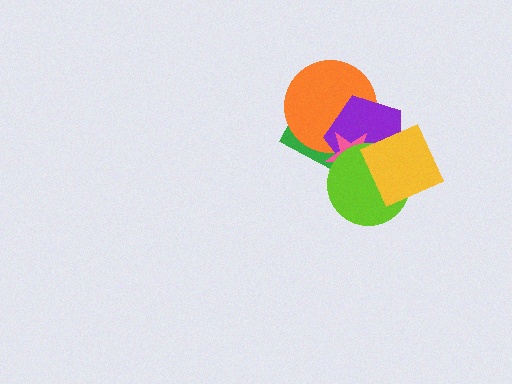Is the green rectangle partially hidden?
Yes, it is partially covered by another shape.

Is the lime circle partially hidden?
Yes, it is partially covered by another shape.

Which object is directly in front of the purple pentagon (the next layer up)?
The pink star is directly in front of the purple pentagon.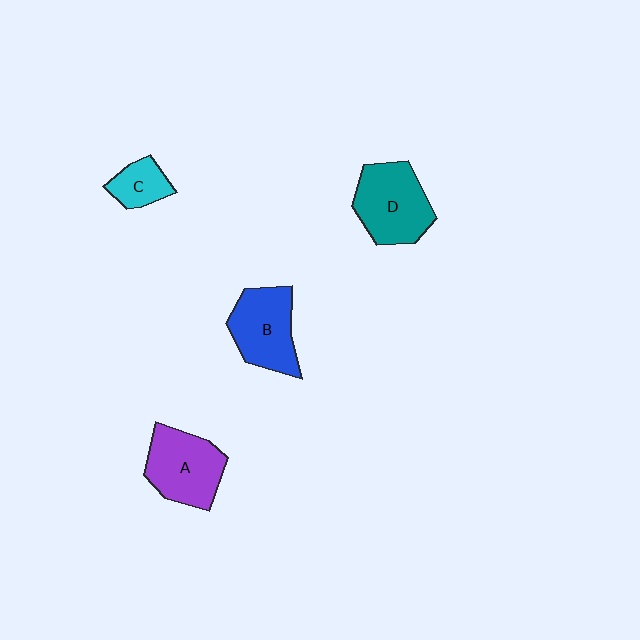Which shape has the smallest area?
Shape C (cyan).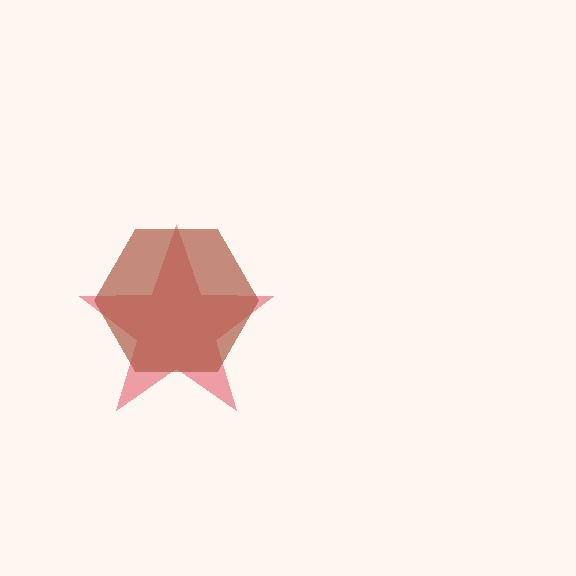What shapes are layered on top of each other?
The layered shapes are: a red star, a brown hexagon.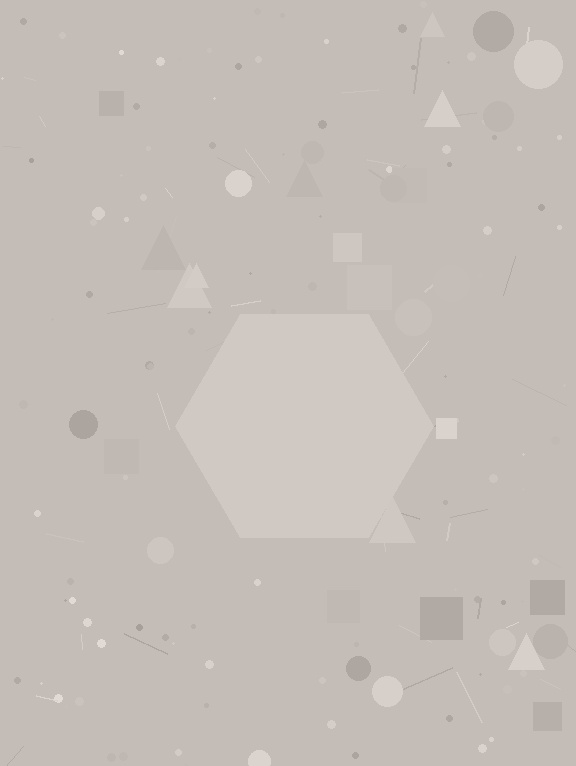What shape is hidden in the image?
A hexagon is hidden in the image.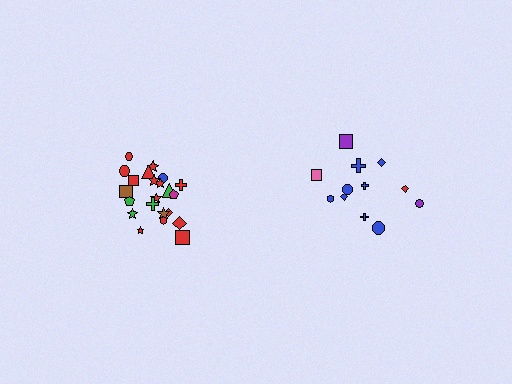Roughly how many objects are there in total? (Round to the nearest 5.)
Roughly 35 objects in total.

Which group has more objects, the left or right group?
The left group.